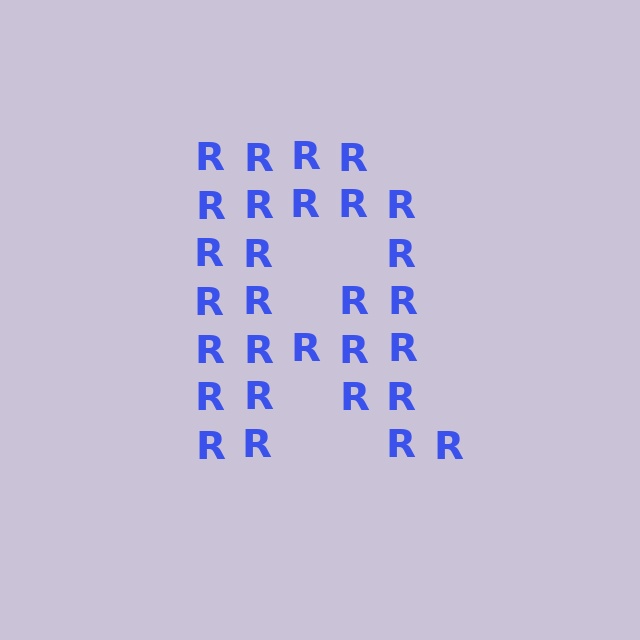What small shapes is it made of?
It is made of small letter R's.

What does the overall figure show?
The overall figure shows the letter R.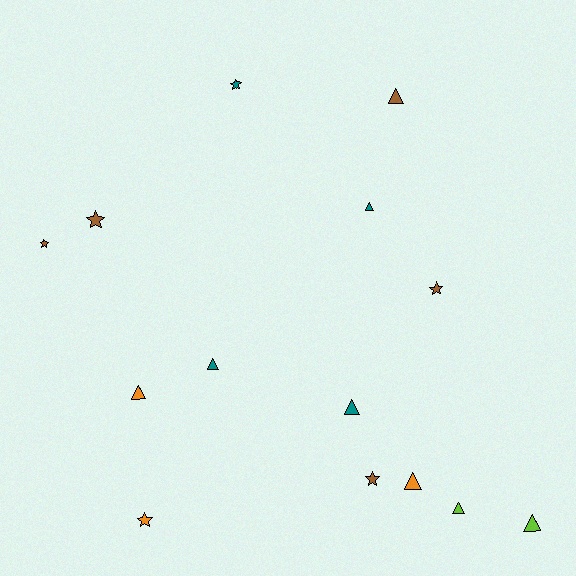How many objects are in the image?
There are 14 objects.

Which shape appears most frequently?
Triangle, with 8 objects.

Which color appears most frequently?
Brown, with 5 objects.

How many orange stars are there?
There is 1 orange star.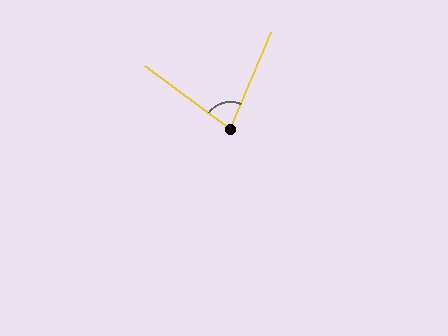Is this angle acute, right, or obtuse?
It is acute.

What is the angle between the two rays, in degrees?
Approximately 76 degrees.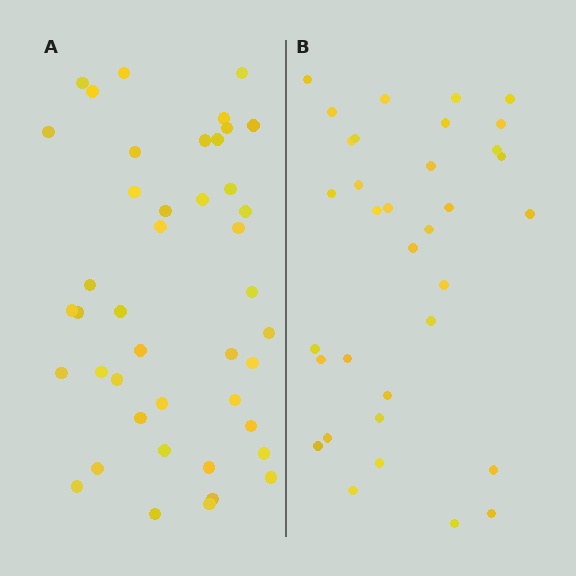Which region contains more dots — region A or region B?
Region A (the left region) has more dots.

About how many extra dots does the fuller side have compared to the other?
Region A has roughly 8 or so more dots than region B.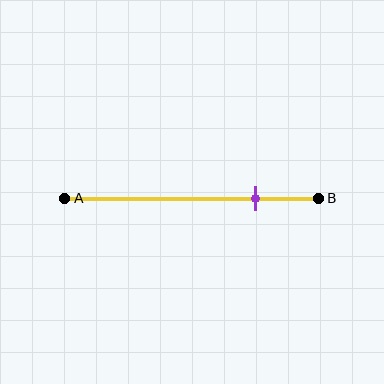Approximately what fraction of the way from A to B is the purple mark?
The purple mark is approximately 75% of the way from A to B.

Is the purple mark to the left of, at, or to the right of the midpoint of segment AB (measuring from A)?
The purple mark is to the right of the midpoint of segment AB.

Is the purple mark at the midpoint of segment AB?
No, the mark is at about 75% from A, not at the 50% midpoint.